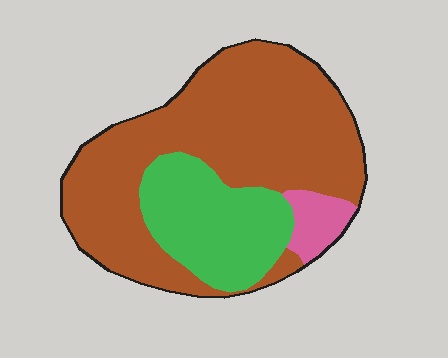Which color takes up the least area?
Pink, at roughly 5%.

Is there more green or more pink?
Green.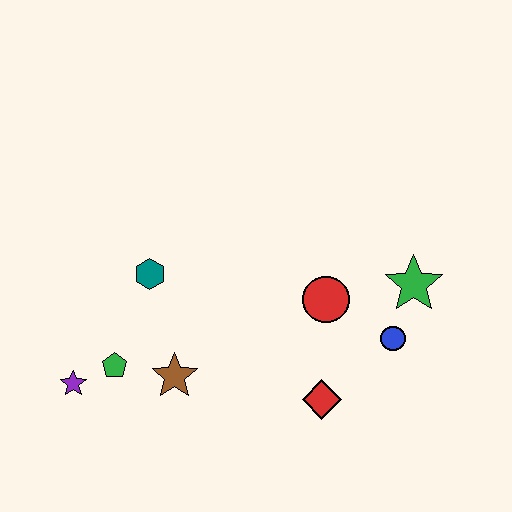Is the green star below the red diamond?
No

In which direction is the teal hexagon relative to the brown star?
The teal hexagon is above the brown star.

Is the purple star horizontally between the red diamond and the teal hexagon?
No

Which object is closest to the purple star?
The green pentagon is closest to the purple star.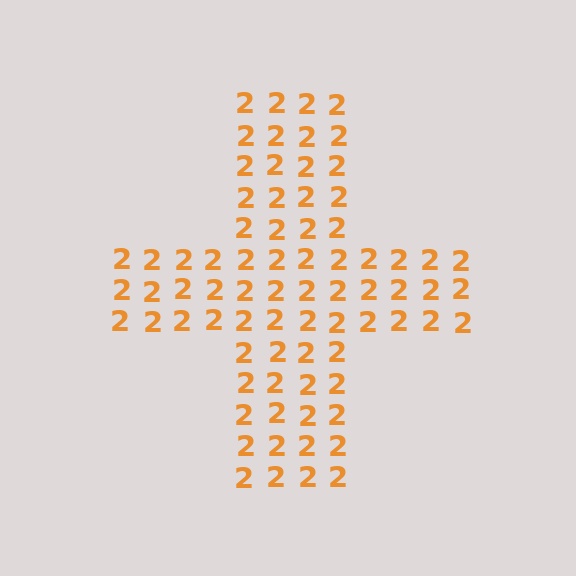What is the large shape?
The large shape is a cross.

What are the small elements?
The small elements are digit 2's.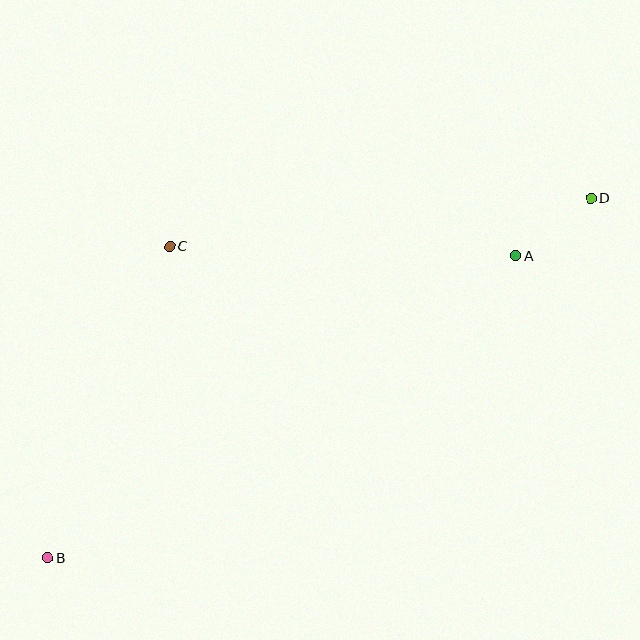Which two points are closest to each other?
Points A and D are closest to each other.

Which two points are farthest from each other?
Points B and D are farthest from each other.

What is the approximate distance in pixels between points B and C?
The distance between B and C is approximately 335 pixels.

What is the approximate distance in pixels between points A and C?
The distance between A and C is approximately 346 pixels.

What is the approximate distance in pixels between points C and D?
The distance between C and D is approximately 423 pixels.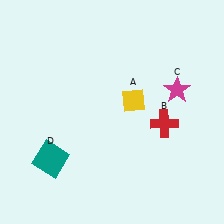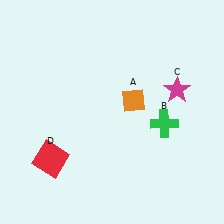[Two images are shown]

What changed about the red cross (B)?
In Image 1, B is red. In Image 2, it changed to green.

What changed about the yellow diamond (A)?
In Image 1, A is yellow. In Image 2, it changed to orange.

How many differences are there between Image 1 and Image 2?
There are 3 differences between the two images.